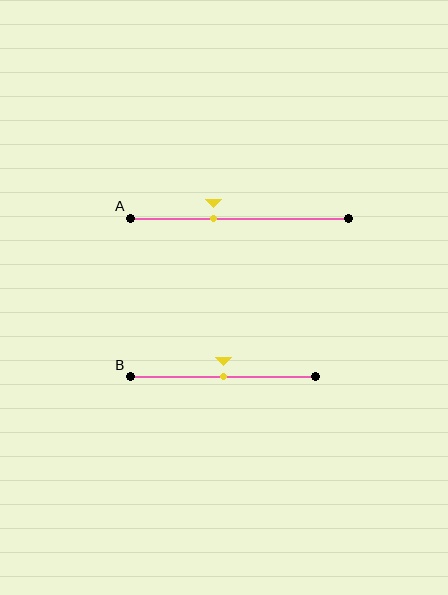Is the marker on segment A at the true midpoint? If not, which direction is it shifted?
No, the marker on segment A is shifted to the left by about 12% of the segment length.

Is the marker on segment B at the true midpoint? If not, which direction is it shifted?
Yes, the marker on segment B is at the true midpoint.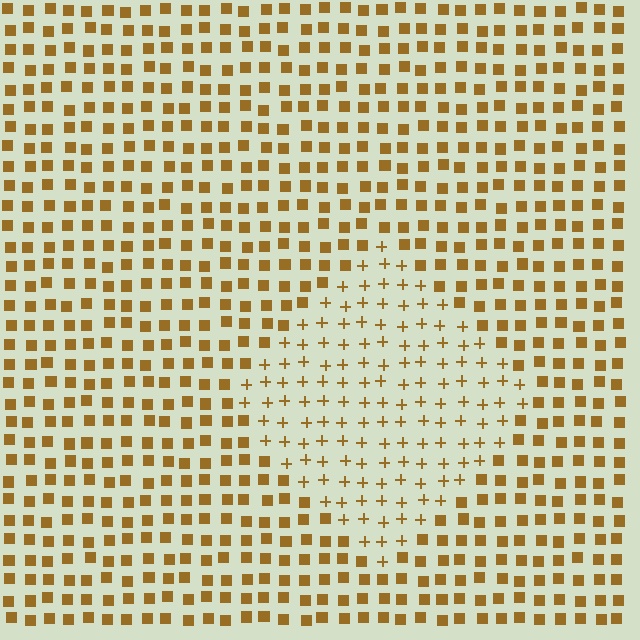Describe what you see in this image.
The image is filled with small brown elements arranged in a uniform grid. A diamond-shaped region contains plus signs, while the surrounding area contains squares. The boundary is defined purely by the change in element shape.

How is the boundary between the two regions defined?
The boundary is defined by a change in element shape: plus signs inside vs. squares outside. All elements share the same color and spacing.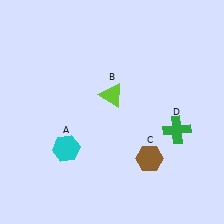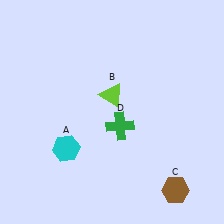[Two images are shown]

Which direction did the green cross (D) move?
The green cross (D) moved left.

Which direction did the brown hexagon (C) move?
The brown hexagon (C) moved down.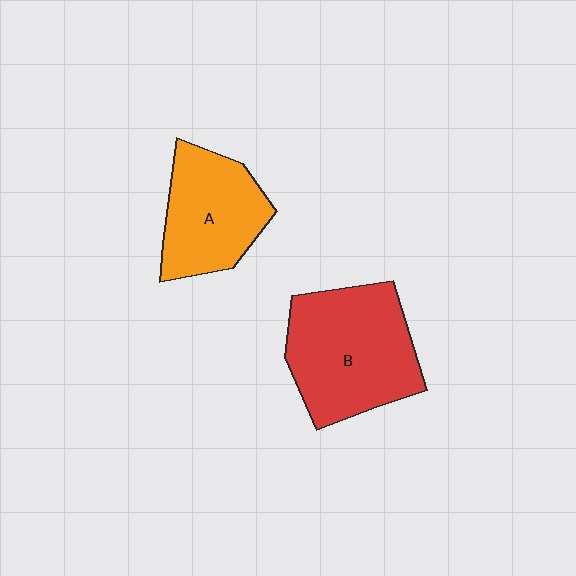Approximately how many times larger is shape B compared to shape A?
Approximately 1.4 times.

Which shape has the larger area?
Shape B (red).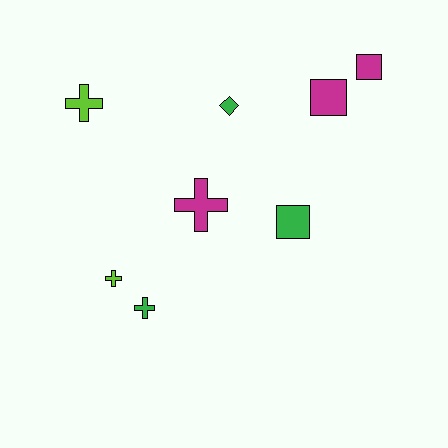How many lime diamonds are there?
There are no lime diamonds.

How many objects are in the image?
There are 8 objects.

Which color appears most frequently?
Green, with 3 objects.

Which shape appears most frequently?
Cross, with 4 objects.